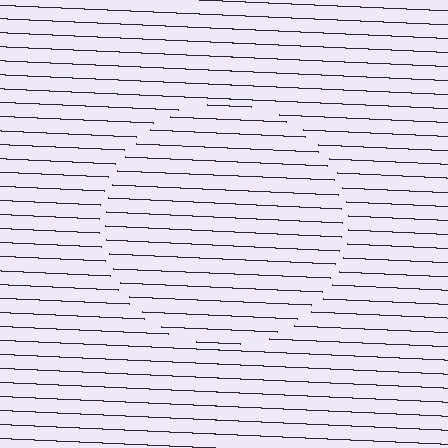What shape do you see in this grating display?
An illusory circle. The interior of the shape contains the same grating, shifted by half a period — the contour is defined by the phase discontinuity where line-ends from the inner and outer gratings abut.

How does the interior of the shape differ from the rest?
The interior of the shape contains the same grating, shifted by half a period — the contour is defined by the phase discontinuity where line-ends from the inner and outer gratings abut.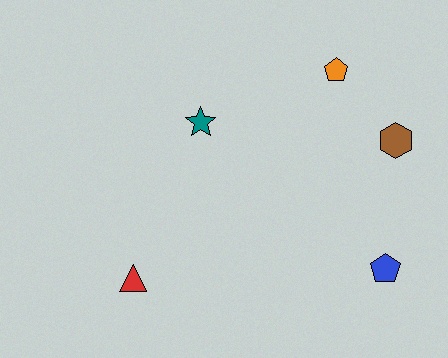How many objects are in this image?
There are 5 objects.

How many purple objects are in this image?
There are no purple objects.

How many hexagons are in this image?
There is 1 hexagon.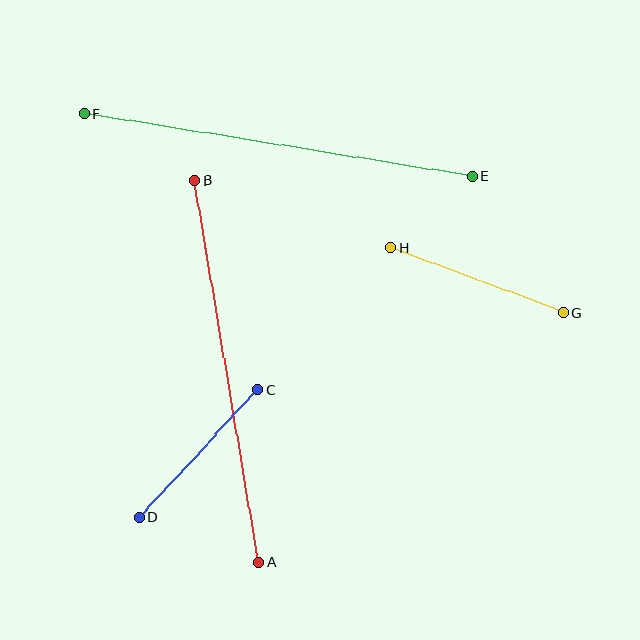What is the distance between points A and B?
The distance is approximately 387 pixels.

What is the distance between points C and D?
The distance is approximately 175 pixels.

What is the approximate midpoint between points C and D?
The midpoint is at approximately (198, 454) pixels.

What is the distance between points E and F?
The distance is approximately 393 pixels.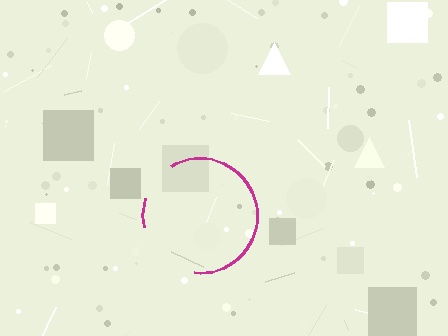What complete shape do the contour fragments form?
The contour fragments form a circle.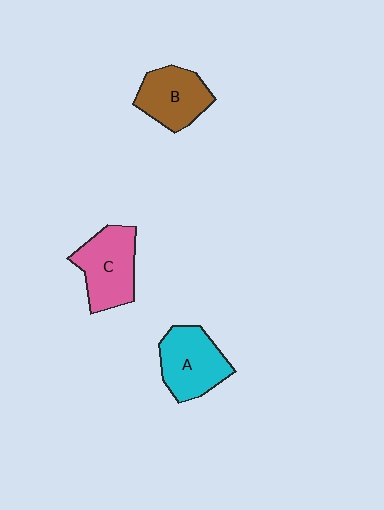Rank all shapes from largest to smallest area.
From largest to smallest: C (pink), A (cyan), B (brown).